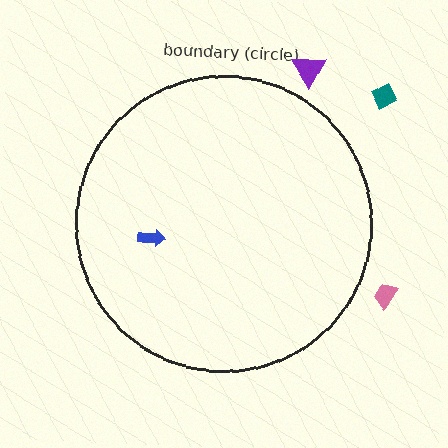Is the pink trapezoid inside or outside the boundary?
Outside.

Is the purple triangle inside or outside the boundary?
Outside.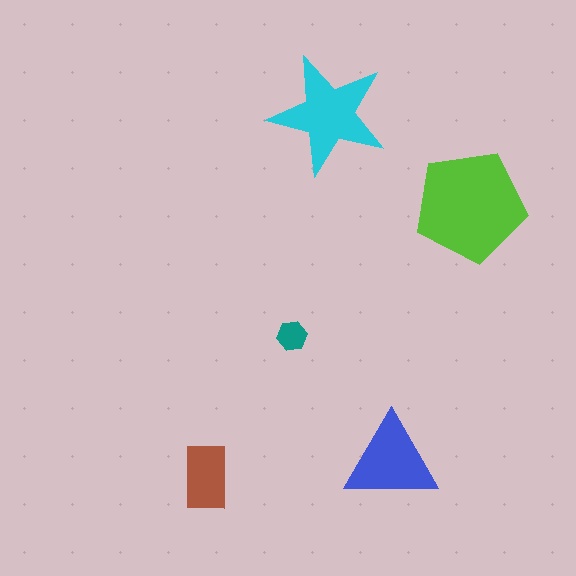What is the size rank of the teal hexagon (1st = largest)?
5th.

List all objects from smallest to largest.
The teal hexagon, the brown rectangle, the blue triangle, the cyan star, the lime pentagon.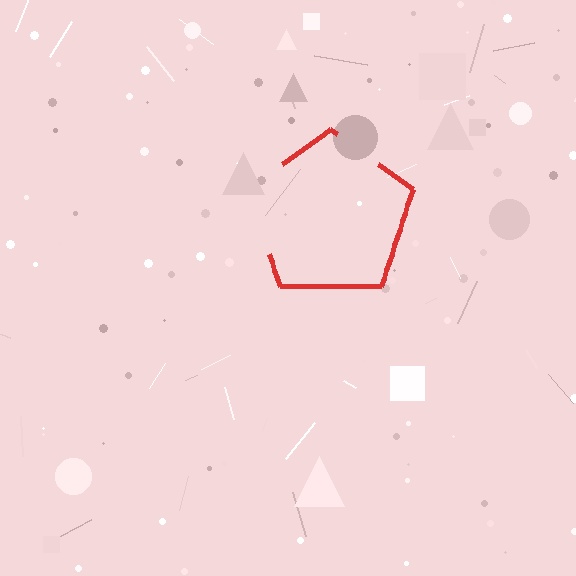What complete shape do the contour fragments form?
The contour fragments form a pentagon.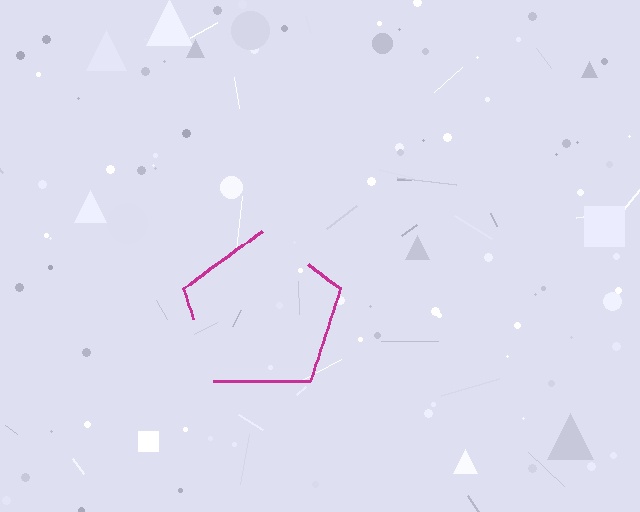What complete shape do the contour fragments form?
The contour fragments form a pentagon.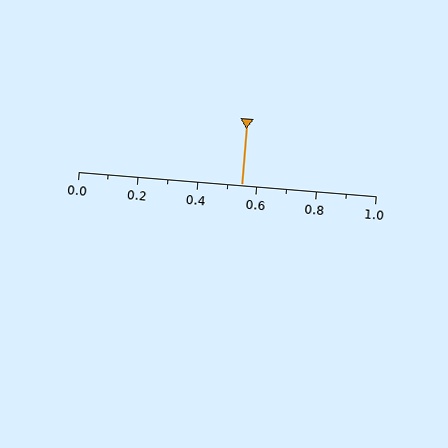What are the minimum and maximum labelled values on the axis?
The axis runs from 0.0 to 1.0.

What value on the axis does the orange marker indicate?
The marker indicates approximately 0.55.